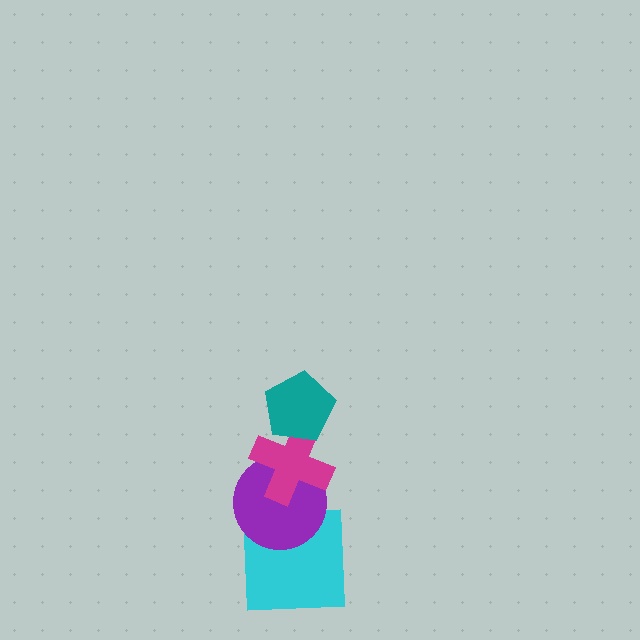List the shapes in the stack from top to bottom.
From top to bottom: the teal pentagon, the magenta cross, the purple circle, the cyan square.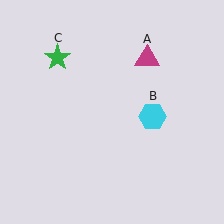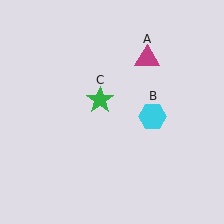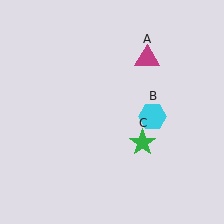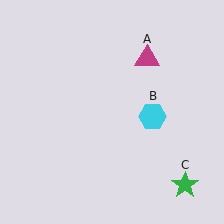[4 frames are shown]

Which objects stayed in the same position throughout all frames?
Magenta triangle (object A) and cyan hexagon (object B) remained stationary.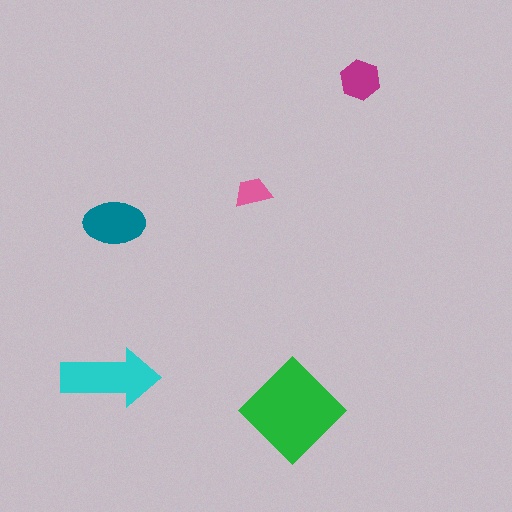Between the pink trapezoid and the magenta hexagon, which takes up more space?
The magenta hexagon.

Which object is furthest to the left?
The cyan arrow is leftmost.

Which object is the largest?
The green diamond.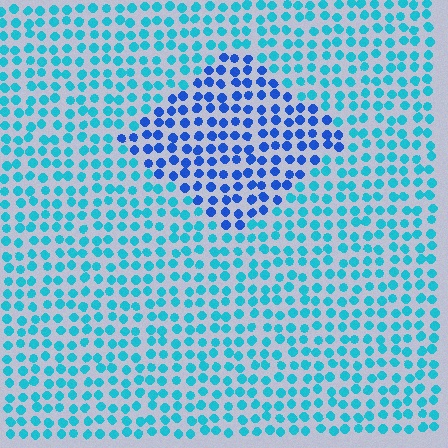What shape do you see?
I see a diamond.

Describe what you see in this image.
The image is filled with small cyan elements in a uniform arrangement. A diamond-shaped region is visible where the elements are tinted to a slightly different hue, forming a subtle color boundary.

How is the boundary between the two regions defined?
The boundary is defined purely by a slight shift in hue (about 37 degrees). Spacing, size, and orientation are identical on both sides.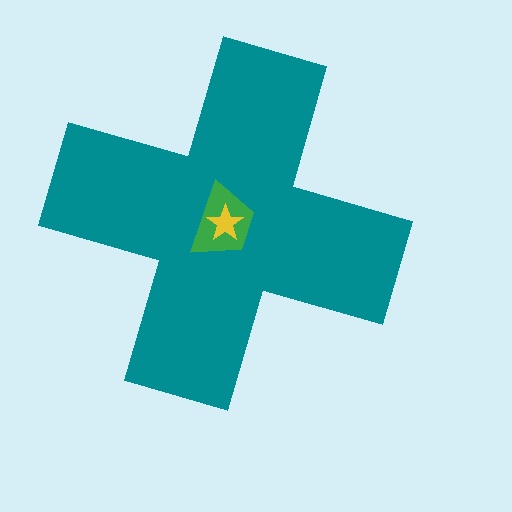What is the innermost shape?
The yellow star.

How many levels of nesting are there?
3.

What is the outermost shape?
The teal cross.